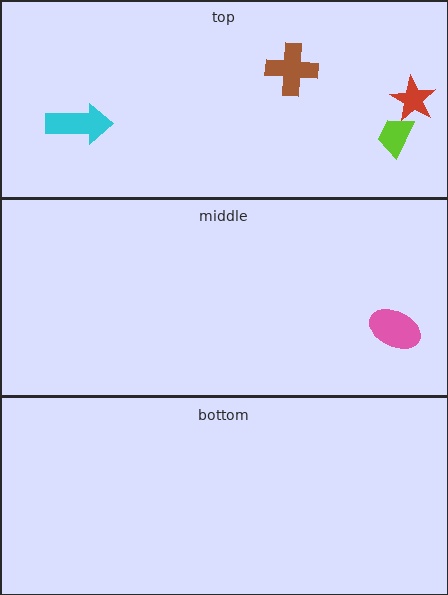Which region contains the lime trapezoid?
The top region.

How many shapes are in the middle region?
1.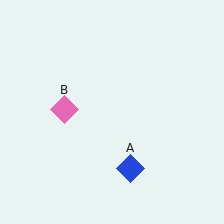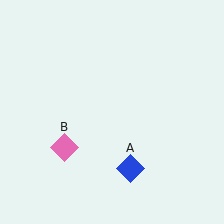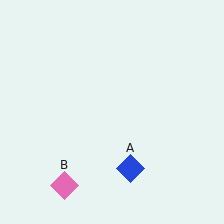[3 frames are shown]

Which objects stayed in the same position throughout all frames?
Blue diamond (object A) remained stationary.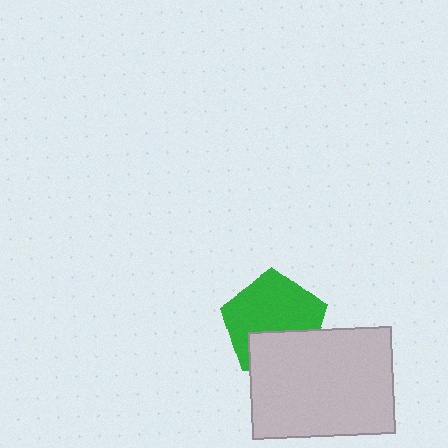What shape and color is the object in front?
The object in front is a light gray rectangle.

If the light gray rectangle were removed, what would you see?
You would see the complete green pentagon.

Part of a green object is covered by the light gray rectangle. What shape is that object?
It is a pentagon.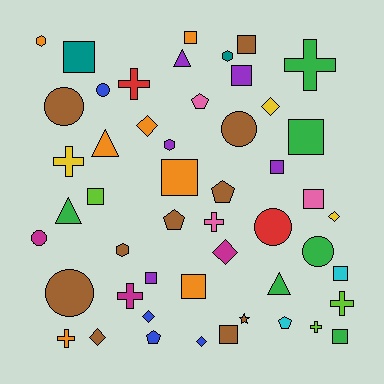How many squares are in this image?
There are 14 squares.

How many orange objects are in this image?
There are 7 orange objects.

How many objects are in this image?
There are 50 objects.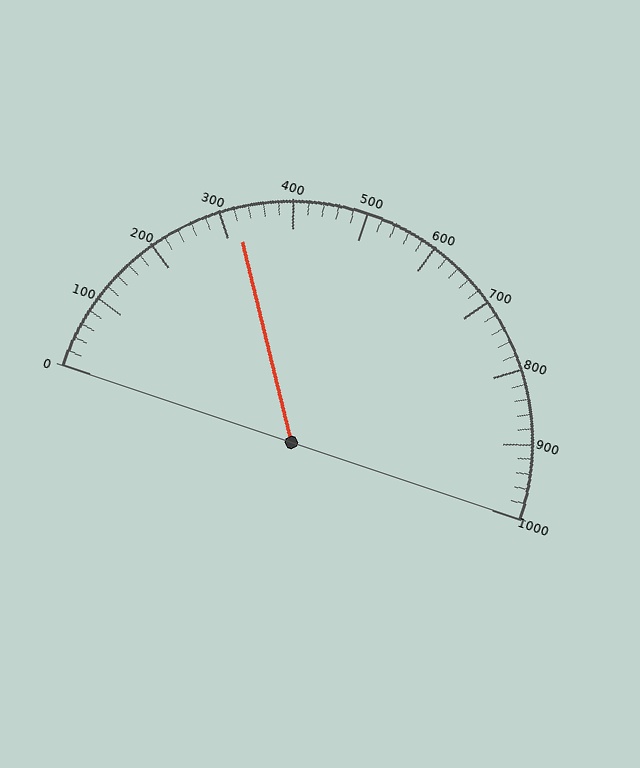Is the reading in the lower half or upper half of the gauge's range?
The reading is in the lower half of the range (0 to 1000).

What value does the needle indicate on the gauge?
The needle indicates approximately 320.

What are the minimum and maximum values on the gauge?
The gauge ranges from 0 to 1000.